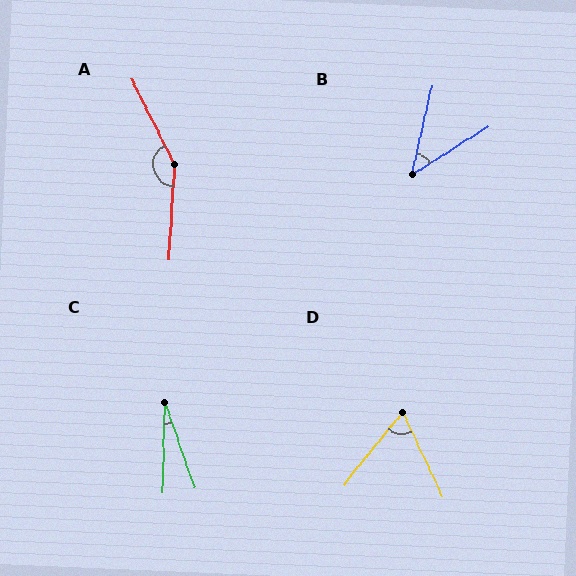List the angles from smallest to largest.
C (20°), B (45°), D (64°), A (150°).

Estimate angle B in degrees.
Approximately 45 degrees.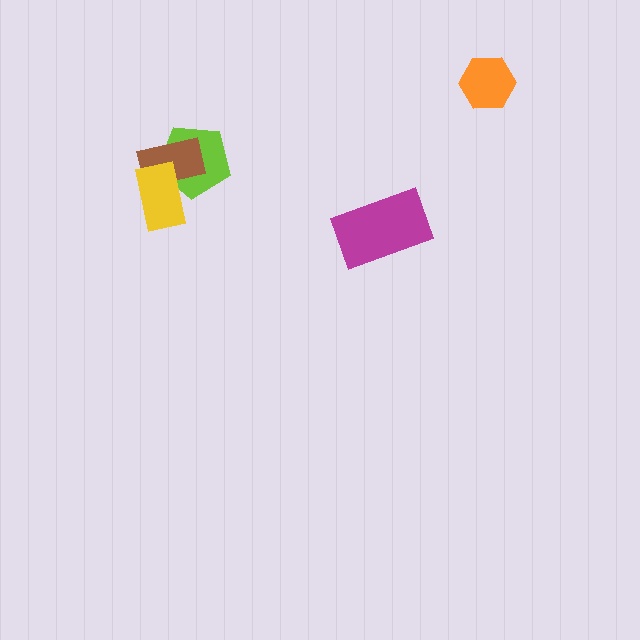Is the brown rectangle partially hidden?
Yes, it is partially covered by another shape.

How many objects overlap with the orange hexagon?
0 objects overlap with the orange hexagon.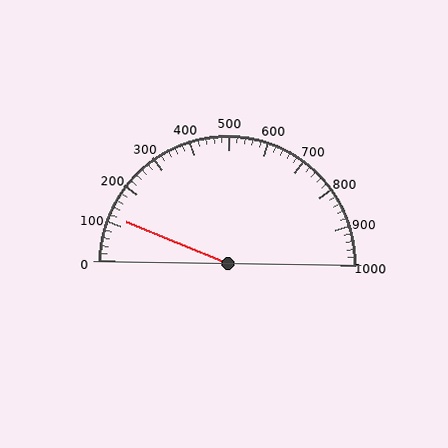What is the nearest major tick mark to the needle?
The nearest major tick mark is 100.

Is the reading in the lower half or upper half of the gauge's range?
The reading is in the lower half of the range (0 to 1000).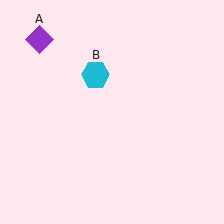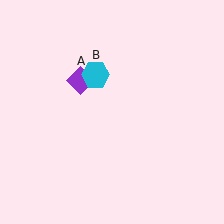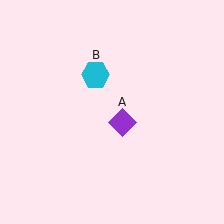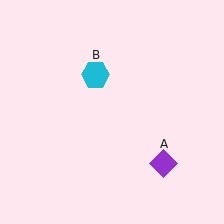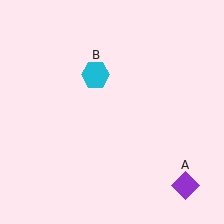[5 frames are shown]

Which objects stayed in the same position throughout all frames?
Cyan hexagon (object B) remained stationary.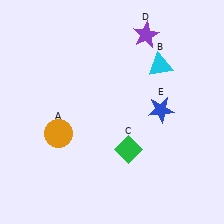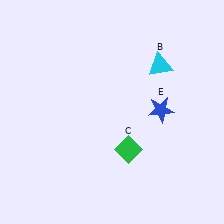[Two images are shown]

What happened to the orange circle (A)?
The orange circle (A) was removed in Image 2. It was in the bottom-left area of Image 1.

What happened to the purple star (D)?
The purple star (D) was removed in Image 2. It was in the top-right area of Image 1.